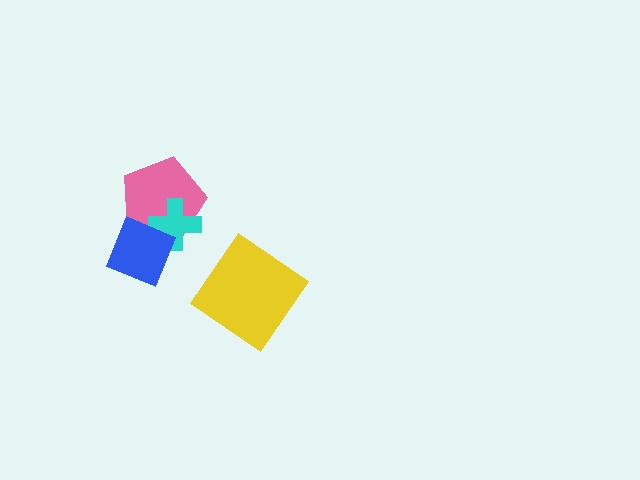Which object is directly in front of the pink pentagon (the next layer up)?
The cyan cross is directly in front of the pink pentagon.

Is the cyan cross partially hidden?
Yes, it is partially covered by another shape.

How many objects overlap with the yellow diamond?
0 objects overlap with the yellow diamond.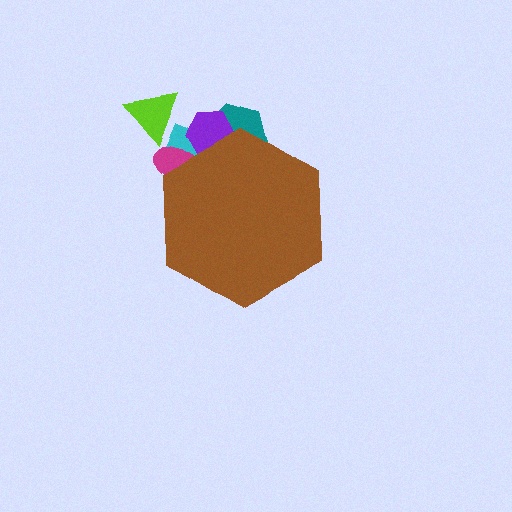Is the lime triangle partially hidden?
No, the lime triangle is fully visible.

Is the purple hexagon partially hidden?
Yes, the purple hexagon is partially hidden behind the brown hexagon.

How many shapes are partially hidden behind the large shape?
4 shapes are partially hidden.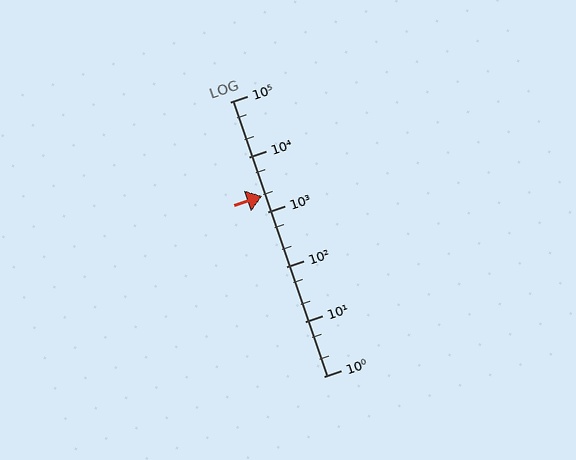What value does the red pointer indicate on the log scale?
The pointer indicates approximately 1900.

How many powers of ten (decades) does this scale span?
The scale spans 5 decades, from 1 to 100000.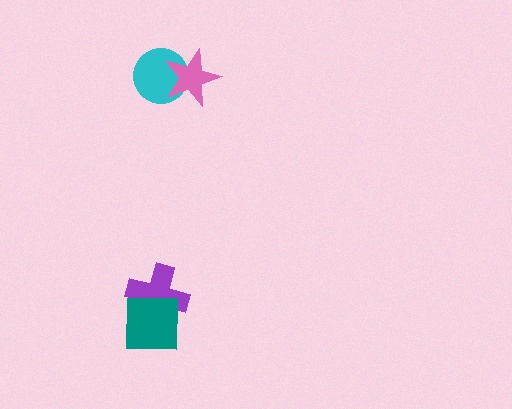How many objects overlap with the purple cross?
1 object overlaps with the purple cross.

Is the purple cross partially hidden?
Yes, it is partially covered by another shape.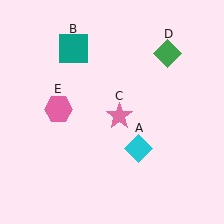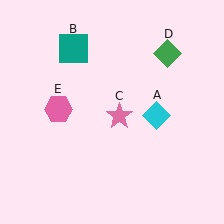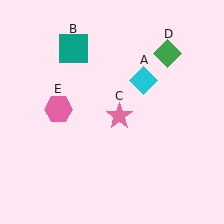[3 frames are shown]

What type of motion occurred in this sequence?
The cyan diamond (object A) rotated counterclockwise around the center of the scene.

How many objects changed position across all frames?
1 object changed position: cyan diamond (object A).